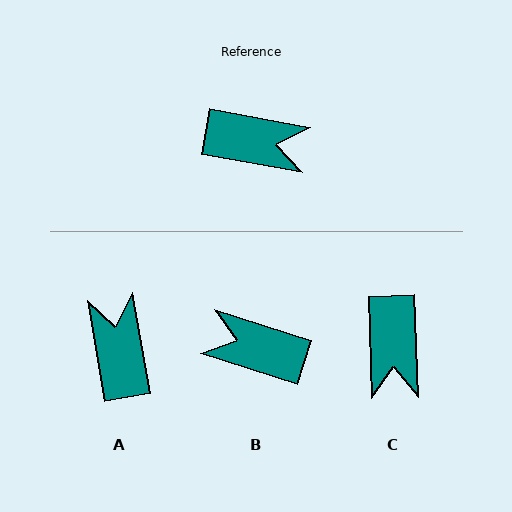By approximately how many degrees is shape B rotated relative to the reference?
Approximately 173 degrees counter-clockwise.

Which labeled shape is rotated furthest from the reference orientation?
B, about 173 degrees away.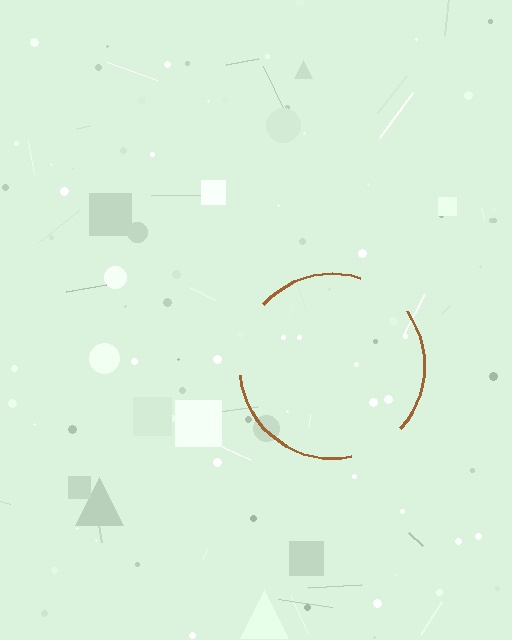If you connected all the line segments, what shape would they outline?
They would outline a circle.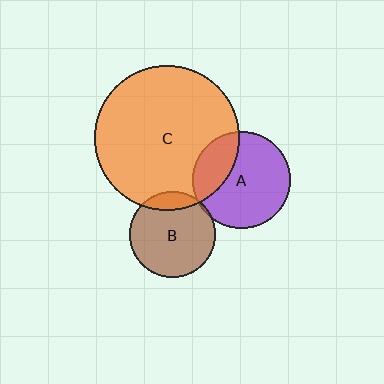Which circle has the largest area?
Circle C (orange).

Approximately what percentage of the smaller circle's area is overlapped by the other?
Approximately 30%.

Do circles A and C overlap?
Yes.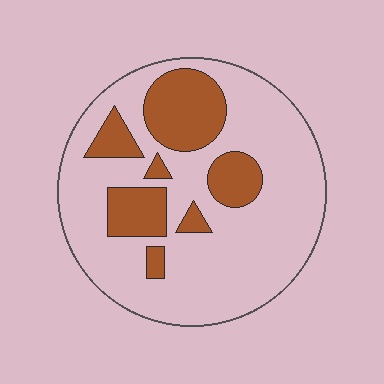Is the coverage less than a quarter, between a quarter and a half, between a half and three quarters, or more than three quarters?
Between a quarter and a half.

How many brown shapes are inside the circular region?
7.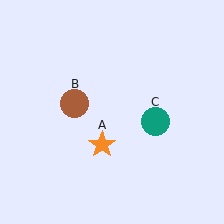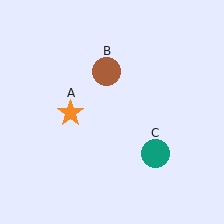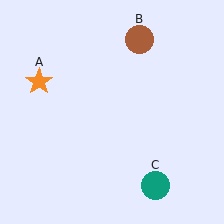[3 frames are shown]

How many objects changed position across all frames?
3 objects changed position: orange star (object A), brown circle (object B), teal circle (object C).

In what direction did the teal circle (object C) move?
The teal circle (object C) moved down.